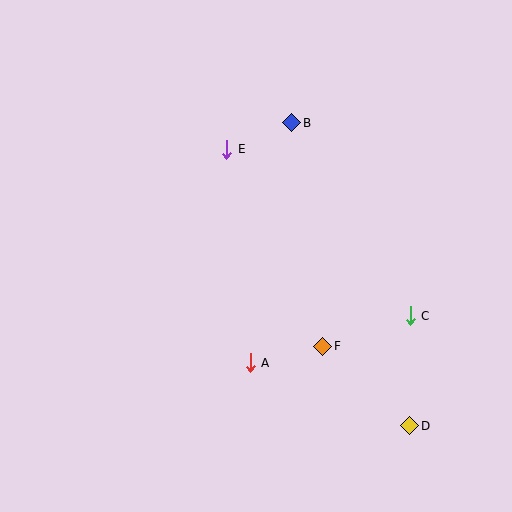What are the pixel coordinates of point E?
Point E is at (227, 149).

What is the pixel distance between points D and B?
The distance between D and B is 325 pixels.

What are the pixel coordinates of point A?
Point A is at (250, 363).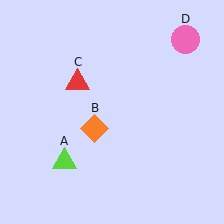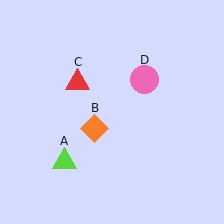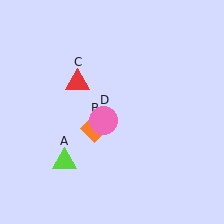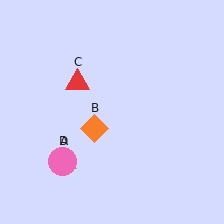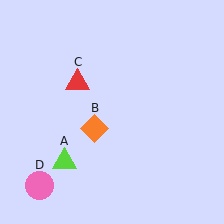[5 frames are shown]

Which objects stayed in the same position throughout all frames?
Lime triangle (object A) and orange diamond (object B) and red triangle (object C) remained stationary.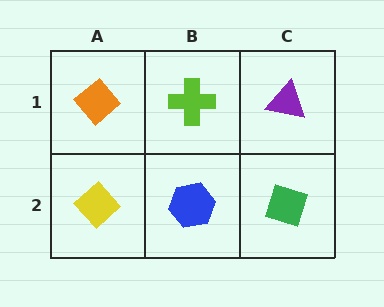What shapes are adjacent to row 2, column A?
An orange diamond (row 1, column A), a blue hexagon (row 2, column B).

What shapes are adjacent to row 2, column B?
A lime cross (row 1, column B), a yellow diamond (row 2, column A), a green diamond (row 2, column C).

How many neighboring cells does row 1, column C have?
2.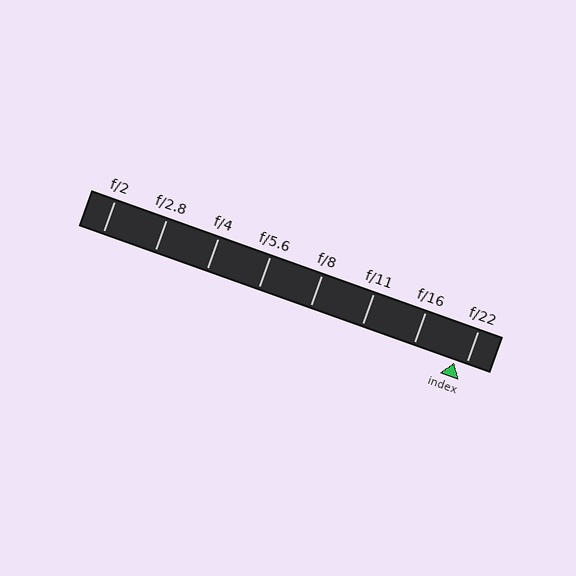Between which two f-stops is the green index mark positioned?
The index mark is between f/16 and f/22.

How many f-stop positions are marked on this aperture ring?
There are 8 f-stop positions marked.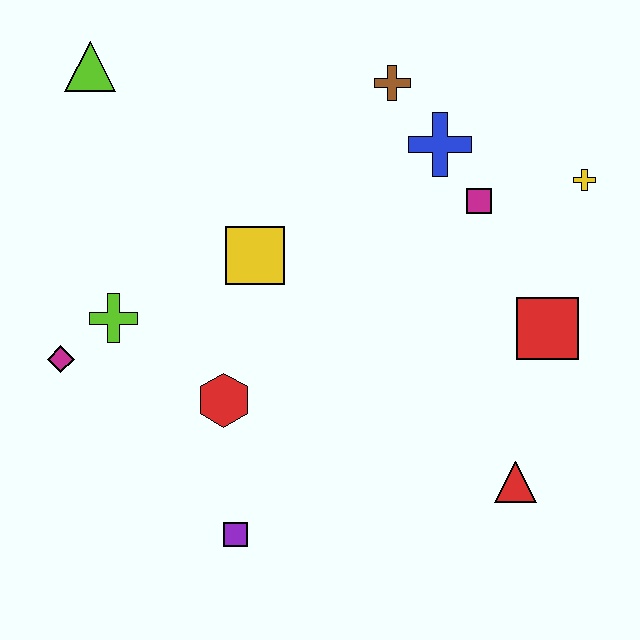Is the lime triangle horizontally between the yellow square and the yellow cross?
No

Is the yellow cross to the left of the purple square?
No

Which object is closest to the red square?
The magenta square is closest to the red square.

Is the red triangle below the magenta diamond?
Yes